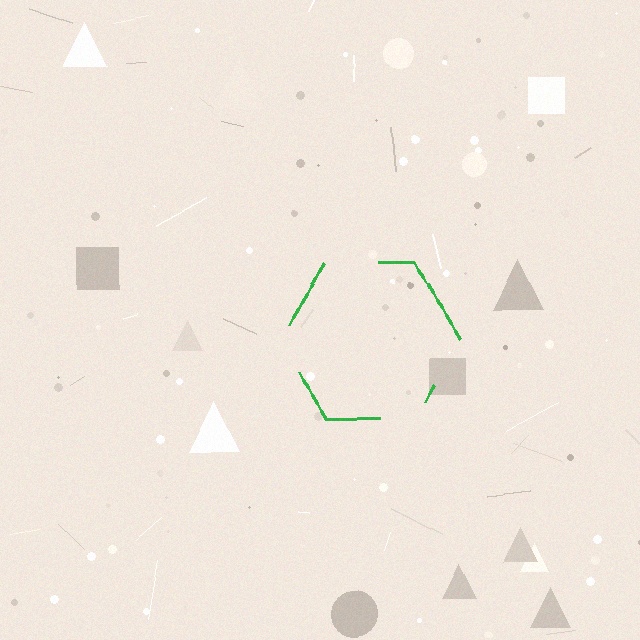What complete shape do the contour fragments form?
The contour fragments form a hexagon.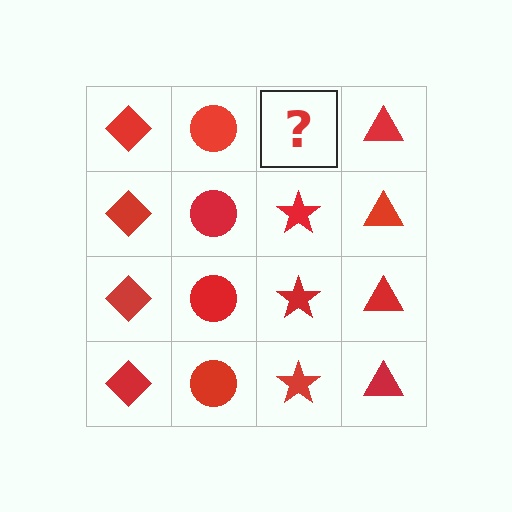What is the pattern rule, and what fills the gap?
The rule is that each column has a consistent shape. The gap should be filled with a red star.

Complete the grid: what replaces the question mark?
The question mark should be replaced with a red star.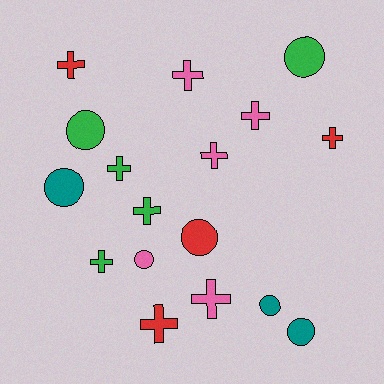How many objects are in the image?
There are 17 objects.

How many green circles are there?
There are 2 green circles.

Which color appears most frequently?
Pink, with 5 objects.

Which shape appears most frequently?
Cross, with 10 objects.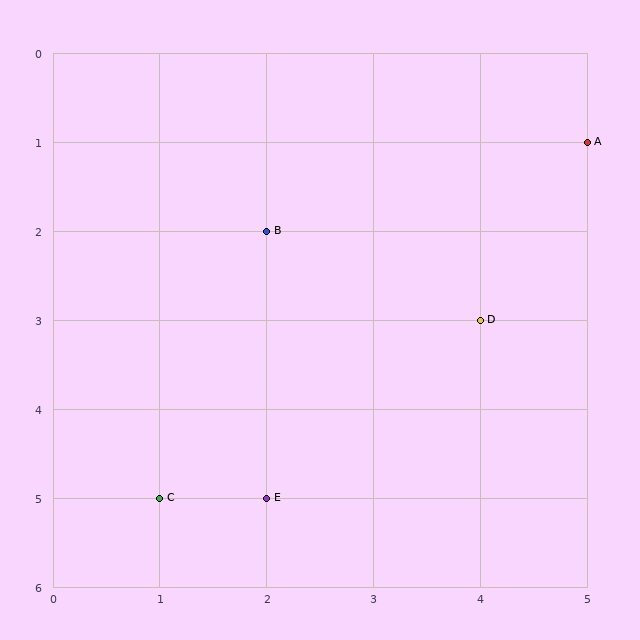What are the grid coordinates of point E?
Point E is at grid coordinates (2, 5).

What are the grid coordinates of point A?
Point A is at grid coordinates (5, 1).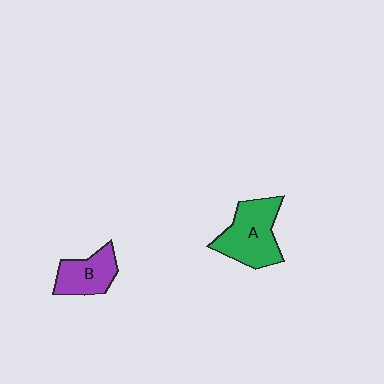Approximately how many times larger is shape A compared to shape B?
Approximately 1.5 times.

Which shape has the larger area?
Shape A (green).